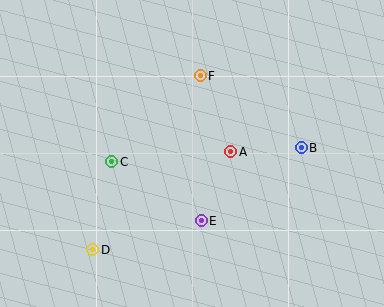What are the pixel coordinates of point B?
Point B is at (301, 148).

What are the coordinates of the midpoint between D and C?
The midpoint between D and C is at (102, 206).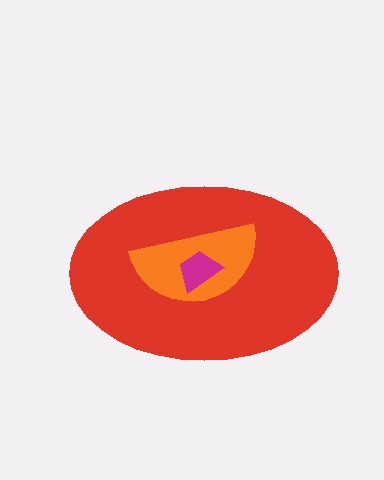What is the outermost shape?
The red ellipse.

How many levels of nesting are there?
3.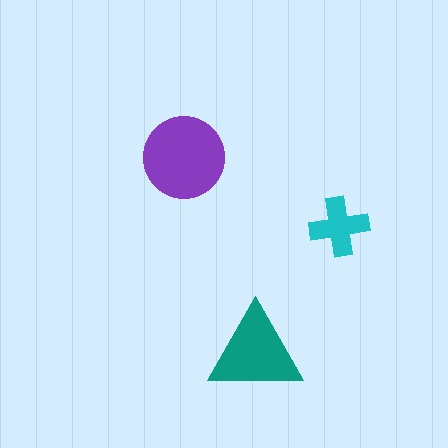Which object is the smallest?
The cyan cross.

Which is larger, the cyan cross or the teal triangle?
The teal triangle.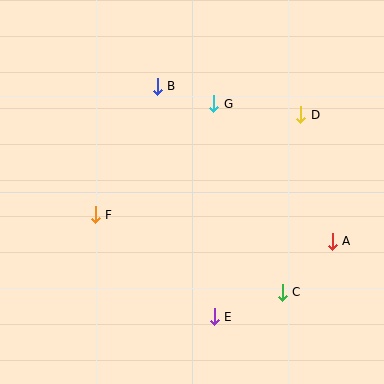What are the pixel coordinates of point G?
Point G is at (214, 104).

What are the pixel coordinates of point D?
Point D is at (301, 115).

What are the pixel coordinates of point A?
Point A is at (332, 241).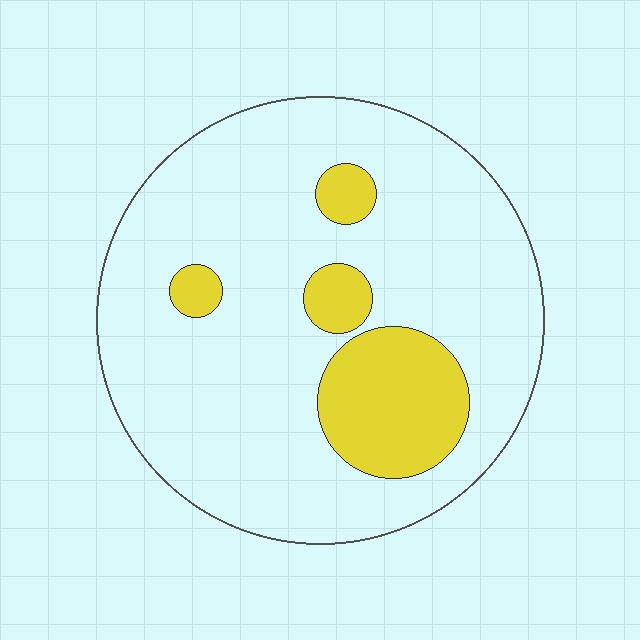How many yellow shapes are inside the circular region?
4.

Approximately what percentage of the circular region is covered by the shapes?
Approximately 15%.